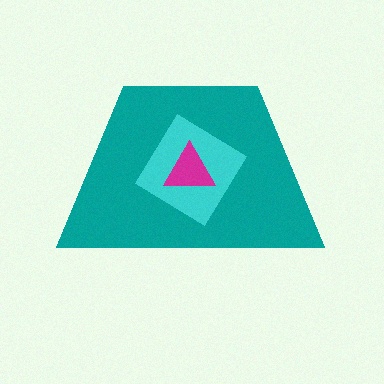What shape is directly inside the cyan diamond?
The magenta triangle.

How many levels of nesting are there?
3.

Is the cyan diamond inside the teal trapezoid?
Yes.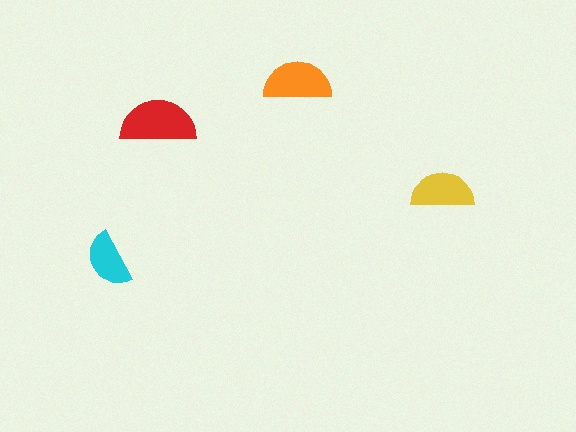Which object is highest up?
The orange semicircle is topmost.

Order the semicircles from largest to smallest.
the red one, the orange one, the yellow one, the cyan one.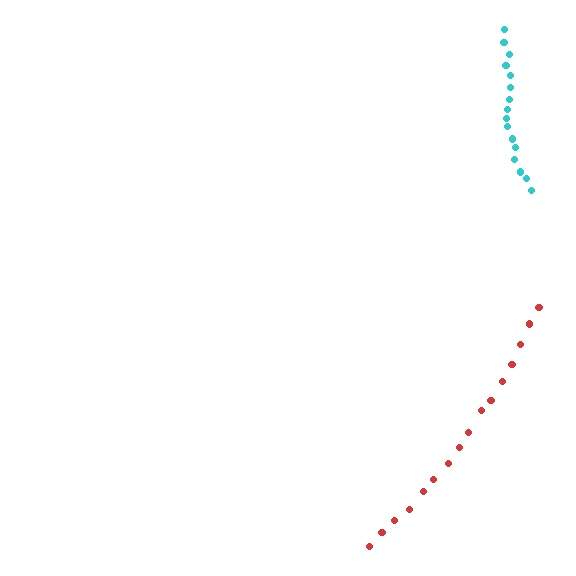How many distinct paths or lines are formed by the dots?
There are 2 distinct paths.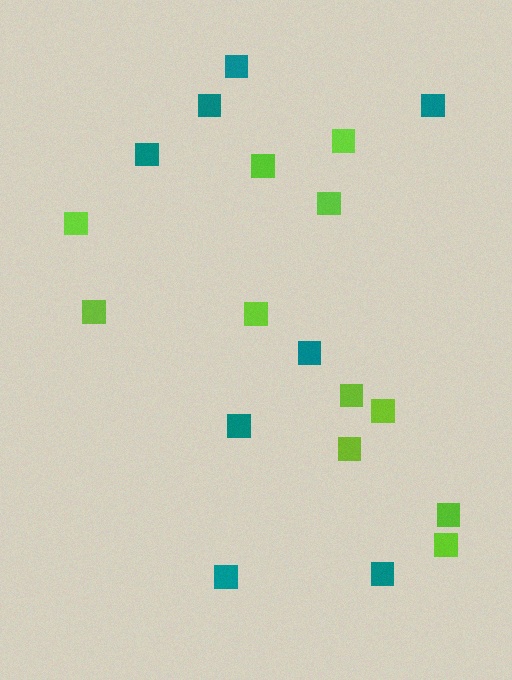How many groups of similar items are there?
There are 2 groups: one group of teal squares (8) and one group of lime squares (11).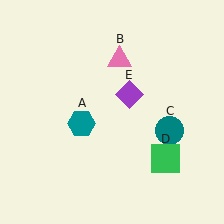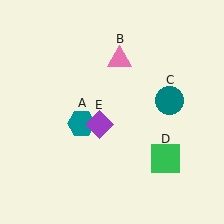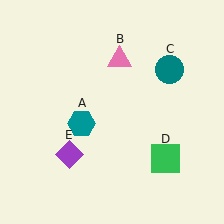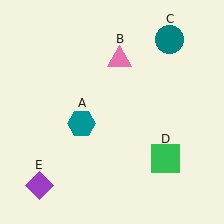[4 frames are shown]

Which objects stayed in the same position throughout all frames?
Teal hexagon (object A) and pink triangle (object B) and green square (object D) remained stationary.